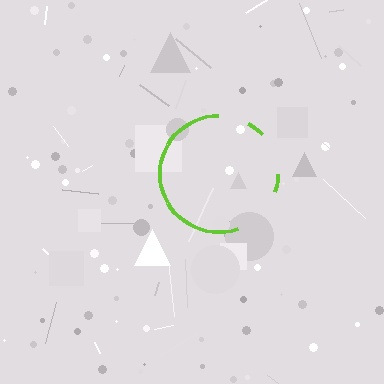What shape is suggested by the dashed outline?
The dashed outline suggests a circle.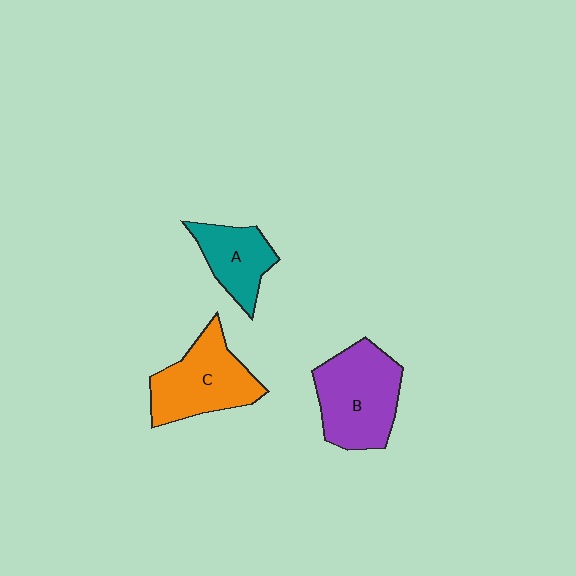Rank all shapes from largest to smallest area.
From largest to smallest: B (purple), C (orange), A (teal).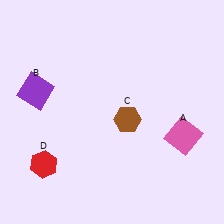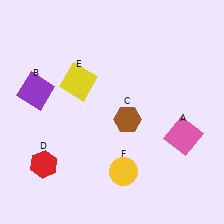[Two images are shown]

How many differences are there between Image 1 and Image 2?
There are 2 differences between the two images.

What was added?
A yellow square (E), a yellow circle (F) were added in Image 2.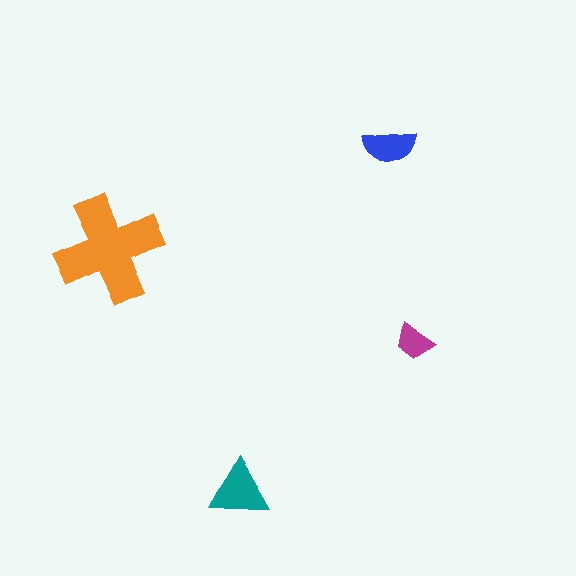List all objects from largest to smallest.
The orange cross, the teal triangle, the blue semicircle, the magenta trapezoid.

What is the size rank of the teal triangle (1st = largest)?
2nd.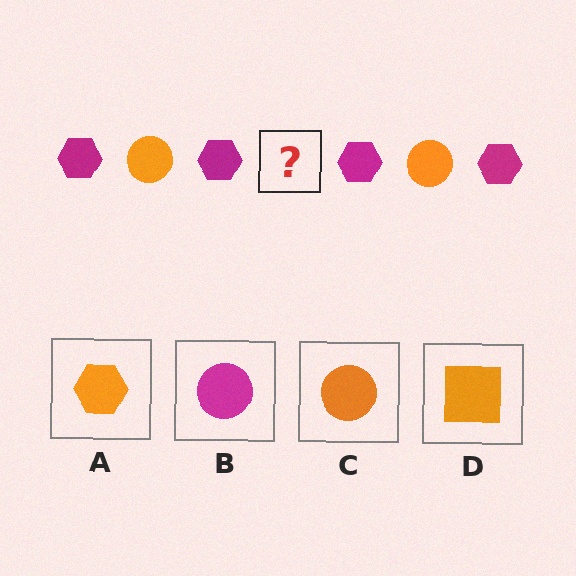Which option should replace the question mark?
Option C.